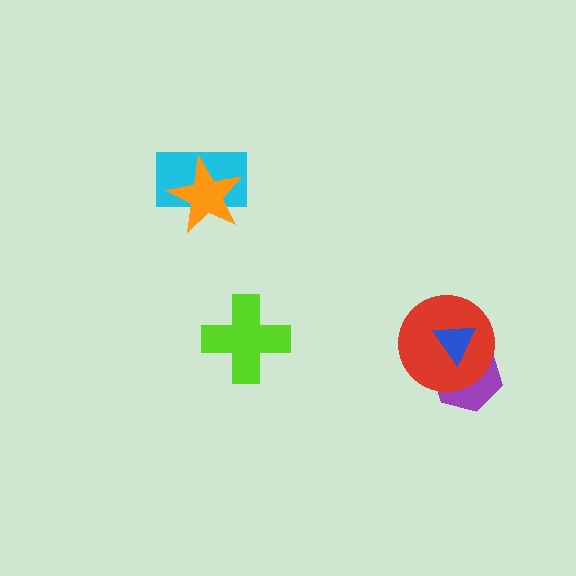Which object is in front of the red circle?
The blue triangle is in front of the red circle.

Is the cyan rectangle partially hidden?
Yes, it is partially covered by another shape.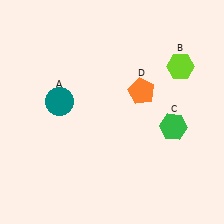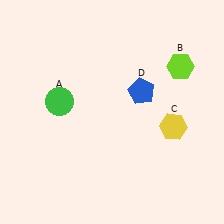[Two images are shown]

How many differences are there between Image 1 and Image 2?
There are 3 differences between the two images.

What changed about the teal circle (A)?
In Image 1, A is teal. In Image 2, it changed to green.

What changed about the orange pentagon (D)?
In Image 1, D is orange. In Image 2, it changed to blue.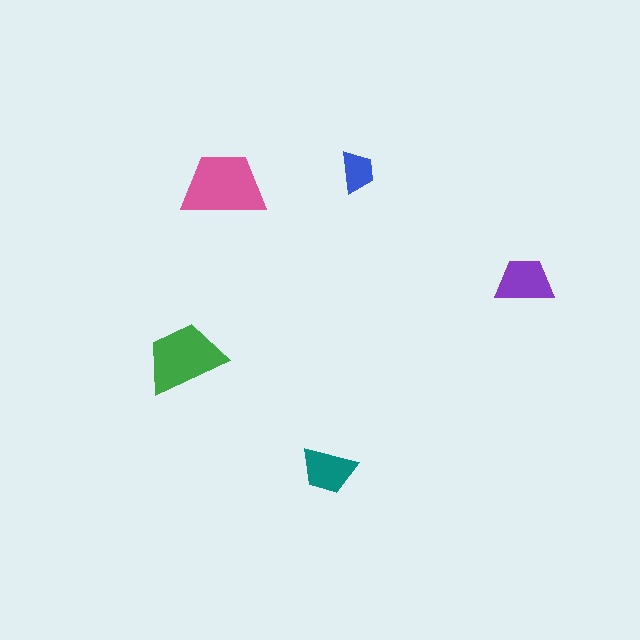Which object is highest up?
The blue trapezoid is topmost.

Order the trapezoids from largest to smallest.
the pink one, the green one, the purple one, the teal one, the blue one.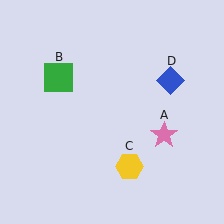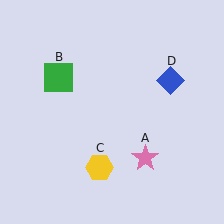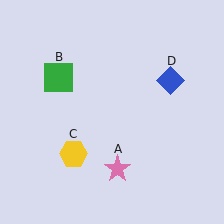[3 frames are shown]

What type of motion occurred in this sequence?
The pink star (object A), yellow hexagon (object C) rotated clockwise around the center of the scene.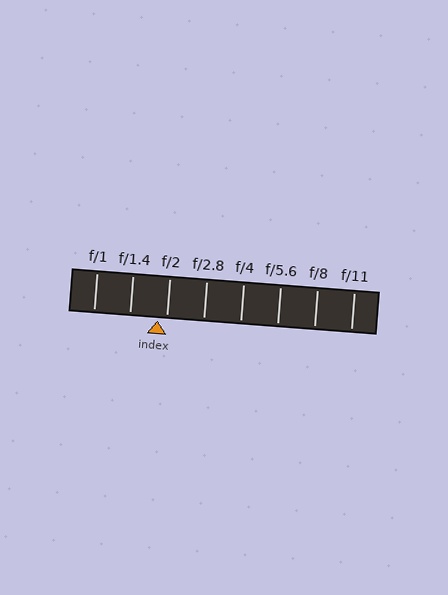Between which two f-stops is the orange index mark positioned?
The index mark is between f/1.4 and f/2.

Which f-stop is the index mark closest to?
The index mark is closest to f/2.